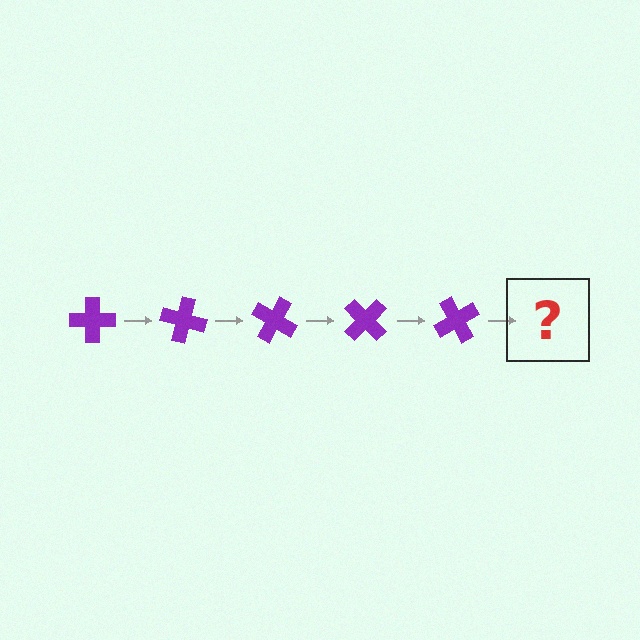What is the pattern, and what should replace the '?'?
The pattern is that the cross rotates 15 degrees each step. The '?' should be a purple cross rotated 75 degrees.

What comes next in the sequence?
The next element should be a purple cross rotated 75 degrees.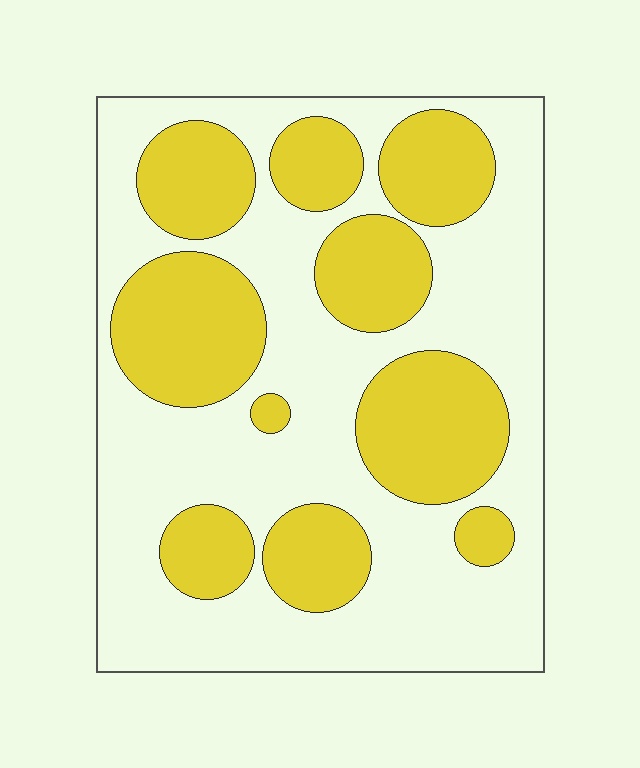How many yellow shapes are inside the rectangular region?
10.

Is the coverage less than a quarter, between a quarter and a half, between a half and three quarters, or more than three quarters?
Between a quarter and a half.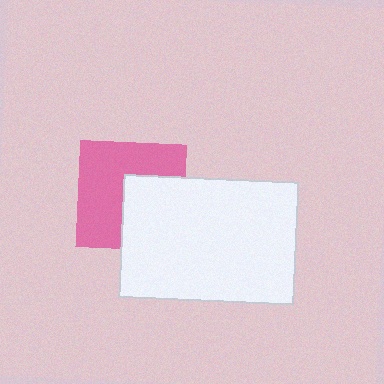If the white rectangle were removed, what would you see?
You would see the complete pink square.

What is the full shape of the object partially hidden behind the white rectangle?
The partially hidden object is a pink square.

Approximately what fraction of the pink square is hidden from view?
Roughly 40% of the pink square is hidden behind the white rectangle.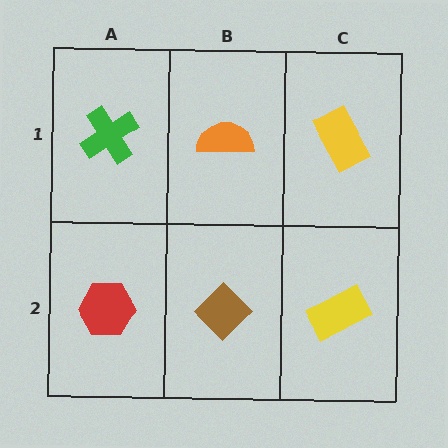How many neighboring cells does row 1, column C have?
2.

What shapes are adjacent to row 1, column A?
A red hexagon (row 2, column A), an orange semicircle (row 1, column B).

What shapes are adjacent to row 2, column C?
A yellow rectangle (row 1, column C), a brown diamond (row 2, column B).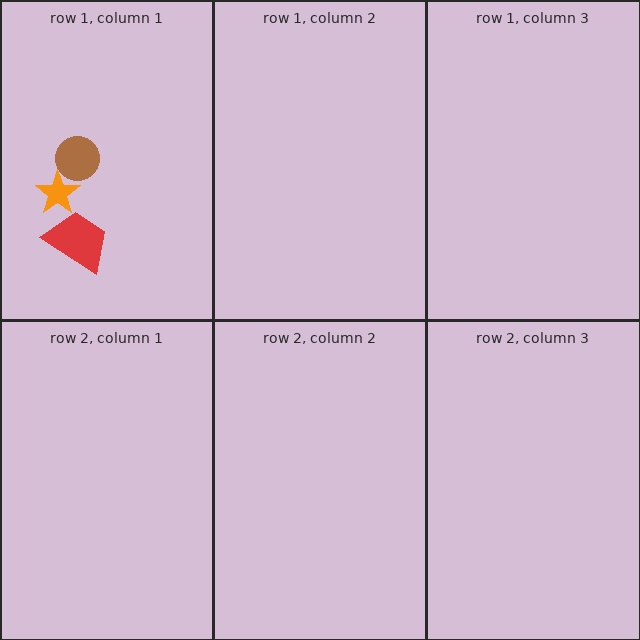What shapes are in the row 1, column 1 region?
The orange star, the brown circle, the red trapezoid.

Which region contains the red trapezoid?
The row 1, column 1 region.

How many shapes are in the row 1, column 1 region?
3.